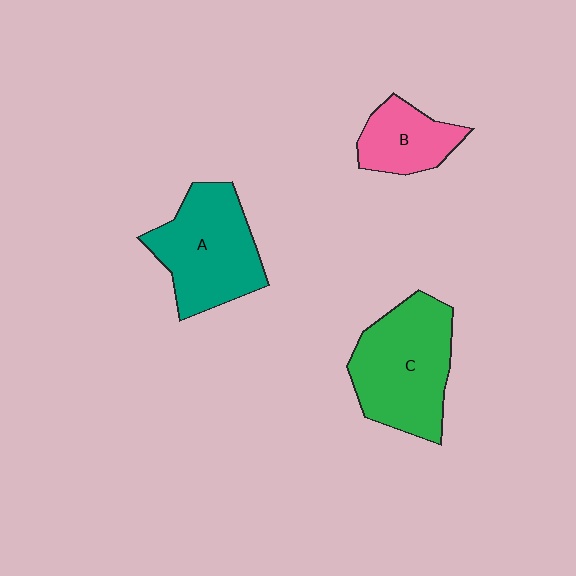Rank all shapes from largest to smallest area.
From largest to smallest: C (green), A (teal), B (pink).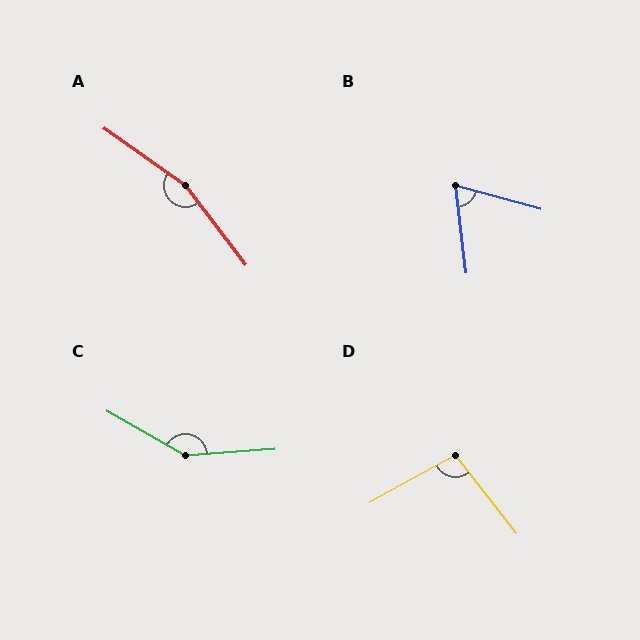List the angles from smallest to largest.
B (68°), D (99°), C (146°), A (163°).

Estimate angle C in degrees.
Approximately 146 degrees.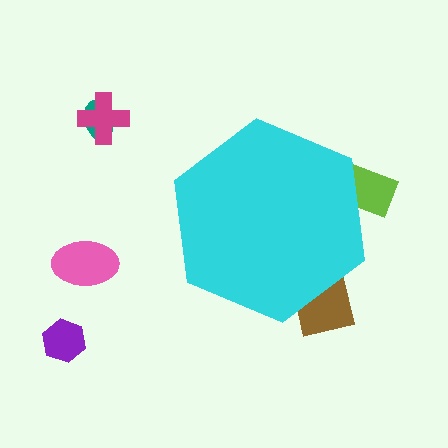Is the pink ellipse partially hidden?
No, the pink ellipse is fully visible.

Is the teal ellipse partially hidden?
No, the teal ellipse is fully visible.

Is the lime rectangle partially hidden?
Yes, the lime rectangle is partially hidden behind the cyan hexagon.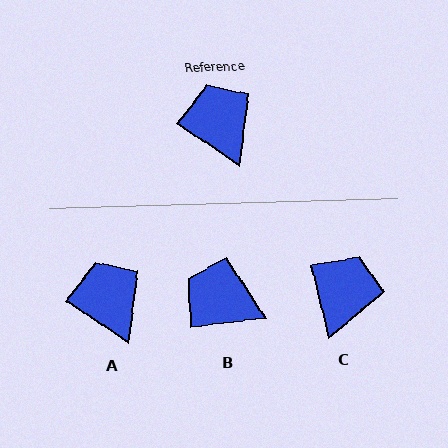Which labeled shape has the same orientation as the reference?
A.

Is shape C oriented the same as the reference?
No, it is off by about 43 degrees.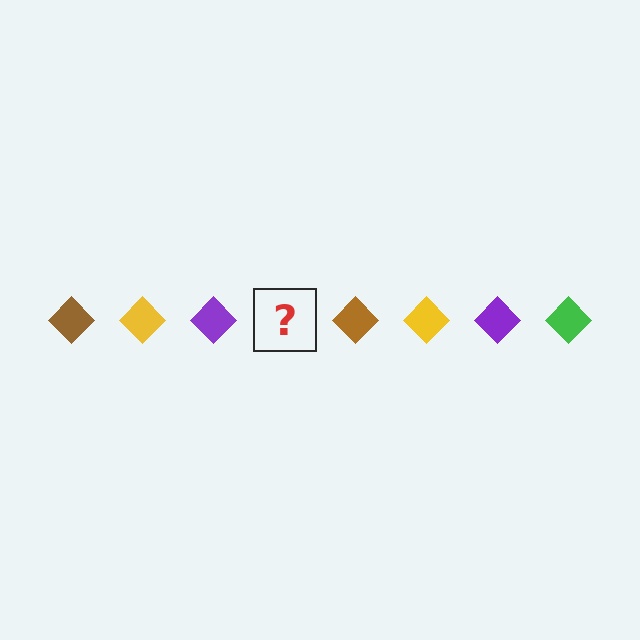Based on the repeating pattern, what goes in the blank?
The blank should be a green diamond.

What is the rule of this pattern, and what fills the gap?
The rule is that the pattern cycles through brown, yellow, purple, green diamonds. The gap should be filled with a green diamond.